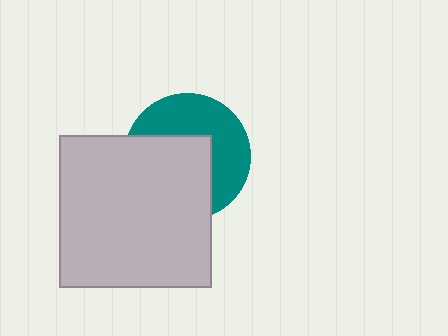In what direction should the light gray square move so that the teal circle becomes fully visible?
The light gray square should move toward the lower-left. That is the shortest direction to clear the overlap and leave the teal circle fully visible.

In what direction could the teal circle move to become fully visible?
The teal circle could move toward the upper-right. That would shift it out from behind the light gray square entirely.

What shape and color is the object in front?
The object in front is a light gray square.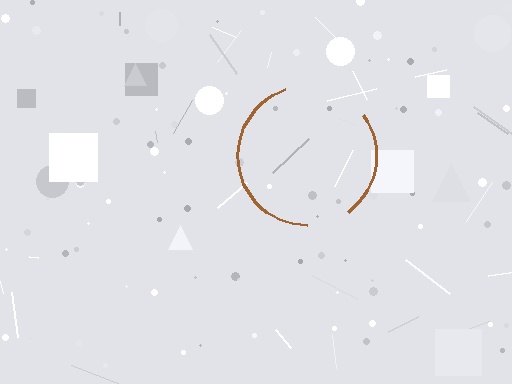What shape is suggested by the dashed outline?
The dashed outline suggests a circle.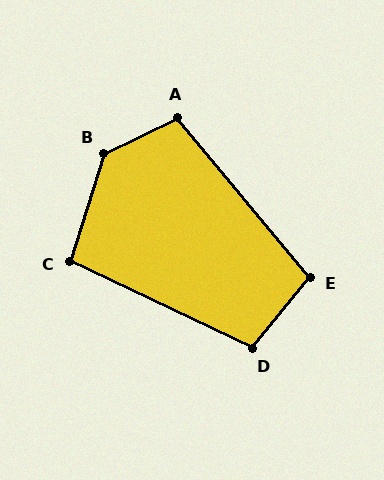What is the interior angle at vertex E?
Approximately 101 degrees (obtuse).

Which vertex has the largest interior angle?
B, at approximately 133 degrees.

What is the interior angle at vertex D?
Approximately 104 degrees (obtuse).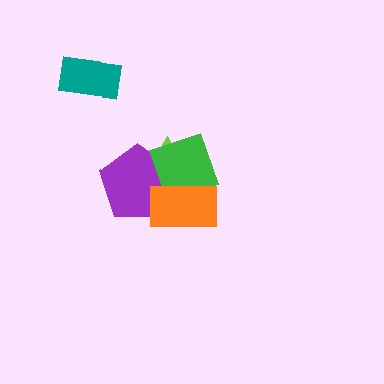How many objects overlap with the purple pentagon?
3 objects overlap with the purple pentagon.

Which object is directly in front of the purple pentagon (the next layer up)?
The green diamond is directly in front of the purple pentagon.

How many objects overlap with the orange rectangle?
3 objects overlap with the orange rectangle.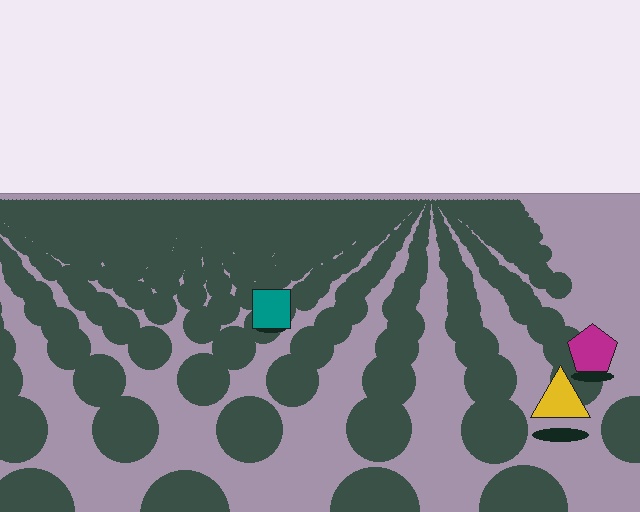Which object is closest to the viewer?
The yellow triangle is closest. The texture marks near it are larger and more spread out.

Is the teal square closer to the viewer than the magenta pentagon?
No. The magenta pentagon is closer — you can tell from the texture gradient: the ground texture is coarser near it.